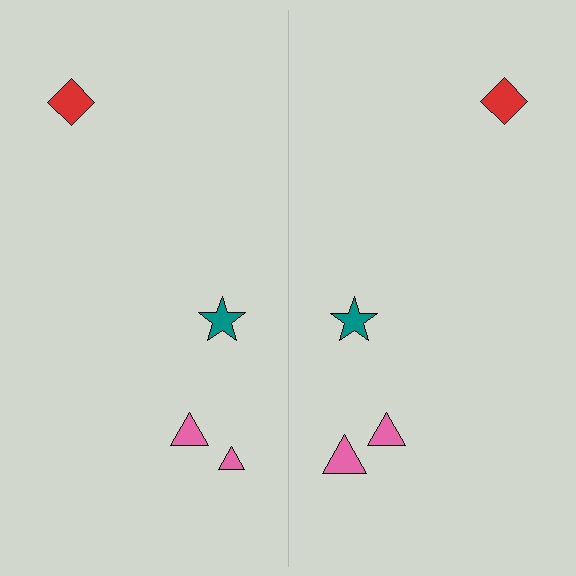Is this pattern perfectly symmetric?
No, the pattern is not perfectly symmetric. The pink triangle on the right side has a different size than its mirror counterpart.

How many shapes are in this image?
There are 8 shapes in this image.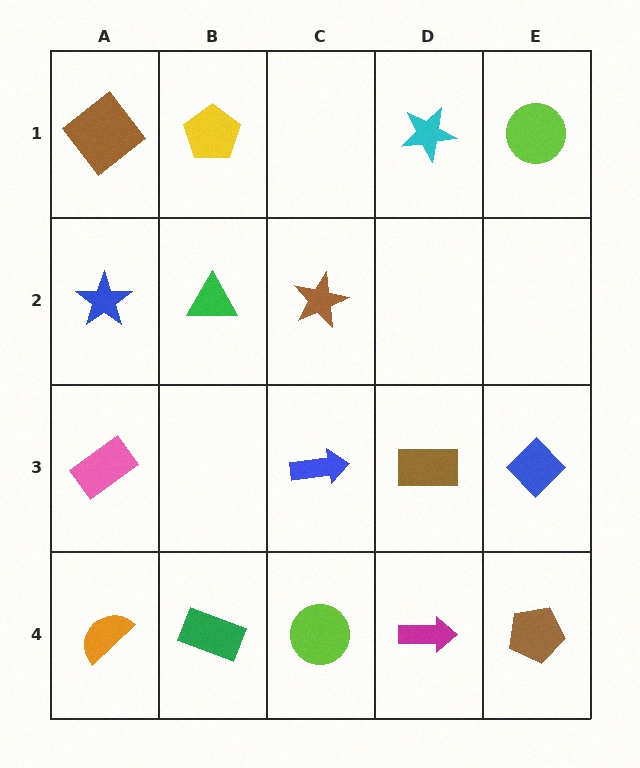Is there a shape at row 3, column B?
No, that cell is empty.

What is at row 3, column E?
A blue diamond.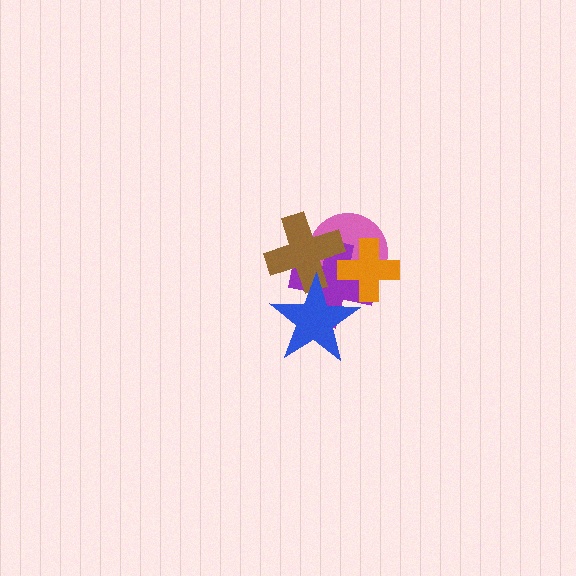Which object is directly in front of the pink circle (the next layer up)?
The purple cross is directly in front of the pink circle.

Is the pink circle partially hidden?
Yes, it is partially covered by another shape.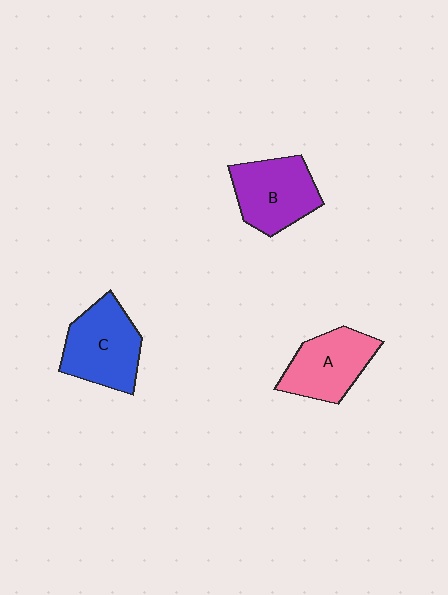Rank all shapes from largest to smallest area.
From largest to smallest: C (blue), B (purple), A (pink).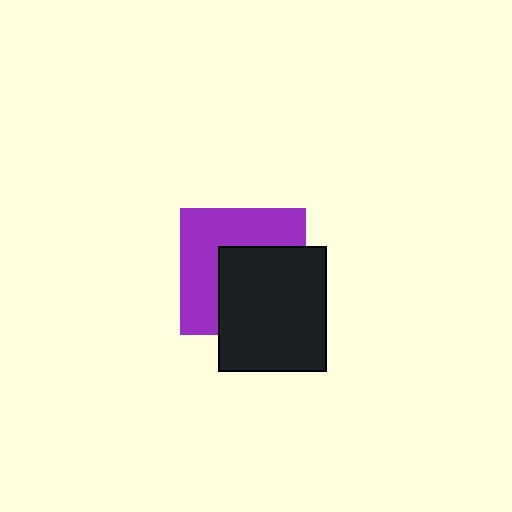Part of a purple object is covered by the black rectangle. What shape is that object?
It is a square.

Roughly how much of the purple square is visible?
About half of it is visible (roughly 51%).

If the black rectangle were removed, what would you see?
You would see the complete purple square.